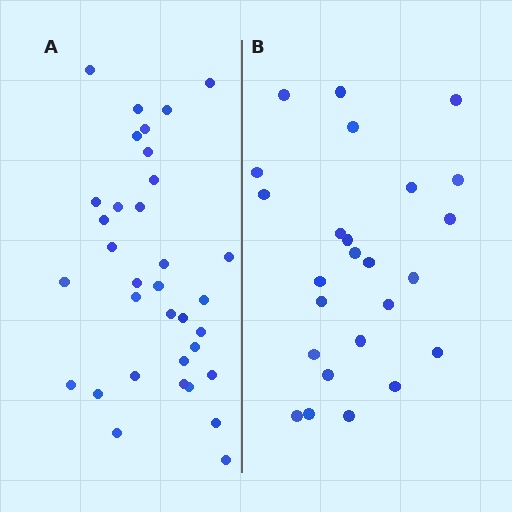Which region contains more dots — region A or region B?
Region A (the left region) has more dots.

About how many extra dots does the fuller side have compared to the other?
Region A has roughly 8 or so more dots than region B.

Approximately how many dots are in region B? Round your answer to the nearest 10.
About 20 dots. (The exact count is 25, which rounds to 20.)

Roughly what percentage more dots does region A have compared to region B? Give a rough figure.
About 35% more.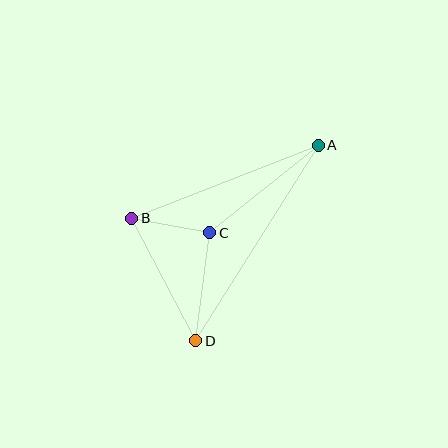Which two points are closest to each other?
Points B and C are closest to each other.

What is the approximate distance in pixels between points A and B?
The distance between A and B is approximately 200 pixels.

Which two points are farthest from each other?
Points A and D are farthest from each other.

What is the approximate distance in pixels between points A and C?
The distance between A and C is approximately 140 pixels.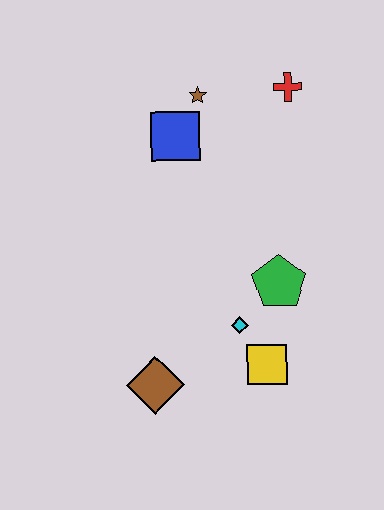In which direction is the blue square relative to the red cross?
The blue square is to the left of the red cross.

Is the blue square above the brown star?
No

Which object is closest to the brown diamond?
The cyan diamond is closest to the brown diamond.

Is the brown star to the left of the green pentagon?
Yes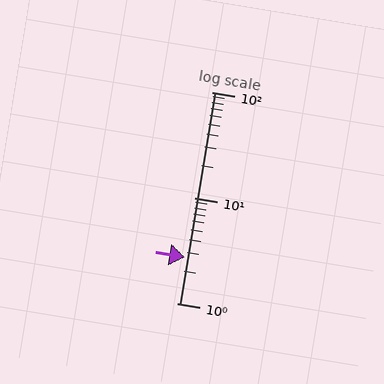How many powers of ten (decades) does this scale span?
The scale spans 2 decades, from 1 to 100.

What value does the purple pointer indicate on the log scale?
The pointer indicates approximately 2.7.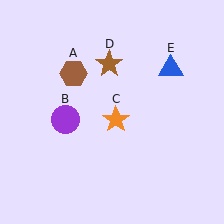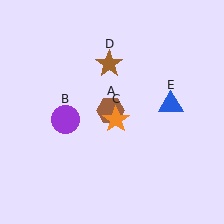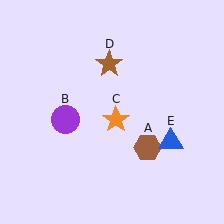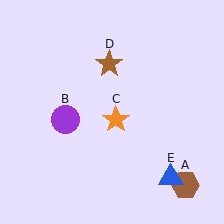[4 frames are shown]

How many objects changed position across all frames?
2 objects changed position: brown hexagon (object A), blue triangle (object E).